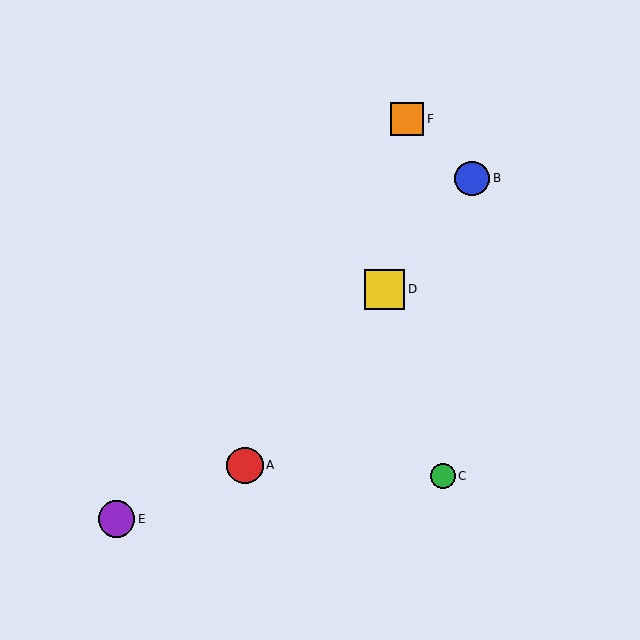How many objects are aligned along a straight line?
3 objects (A, B, D) are aligned along a straight line.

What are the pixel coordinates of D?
Object D is at (384, 289).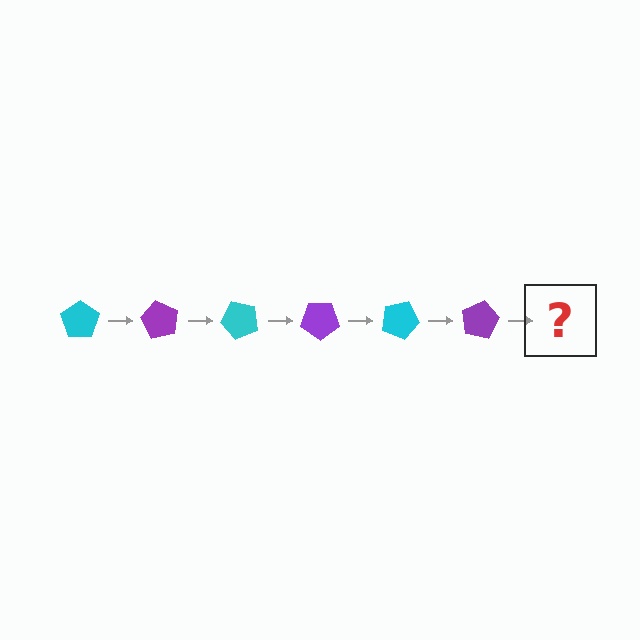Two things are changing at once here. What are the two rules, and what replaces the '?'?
The two rules are that it rotates 60 degrees each step and the color cycles through cyan and purple. The '?' should be a cyan pentagon, rotated 360 degrees from the start.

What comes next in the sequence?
The next element should be a cyan pentagon, rotated 360 degrees from the start.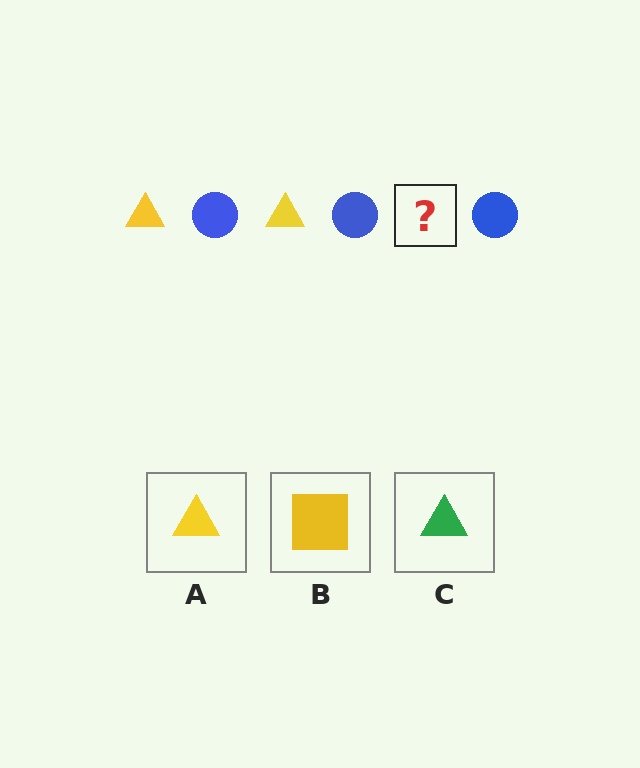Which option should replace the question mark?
Option A.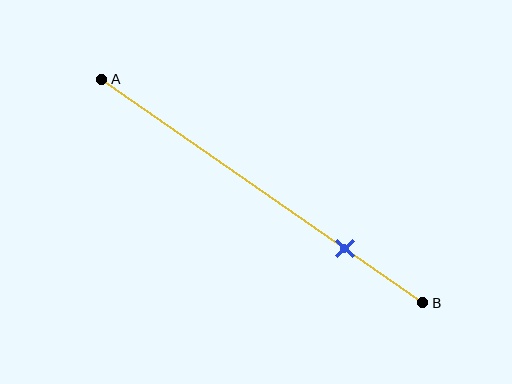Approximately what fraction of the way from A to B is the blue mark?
The blue mark is approximately 75% of the way from A to B.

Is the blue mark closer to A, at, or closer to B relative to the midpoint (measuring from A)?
The blue mark is closer to point B than the midpoint of segment AB.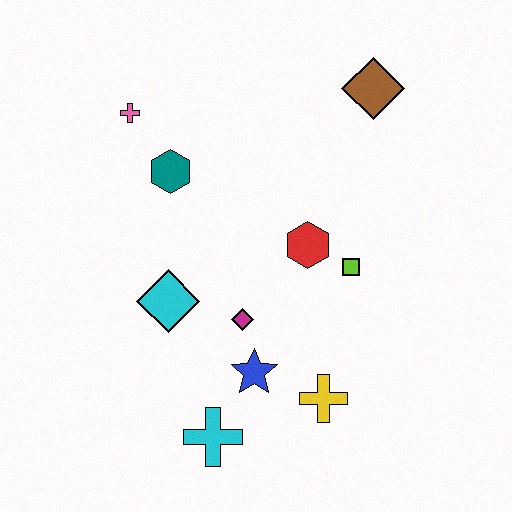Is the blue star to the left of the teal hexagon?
No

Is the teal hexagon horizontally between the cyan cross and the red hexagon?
No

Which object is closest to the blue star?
The magenta diamond is closest to the blue star.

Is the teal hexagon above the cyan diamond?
Yes